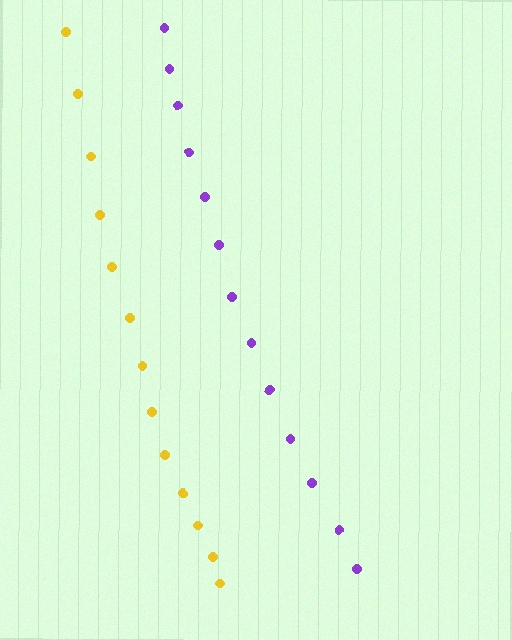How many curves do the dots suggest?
There are 2 distinct paths.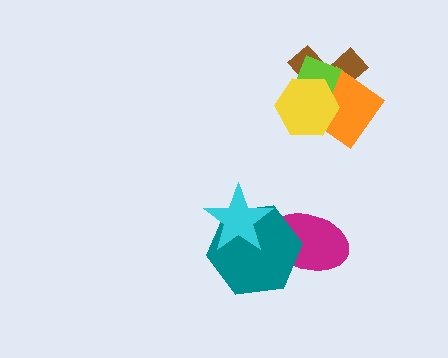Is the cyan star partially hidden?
No, no other shape covers it.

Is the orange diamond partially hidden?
Yes, it is partially covered by another shape.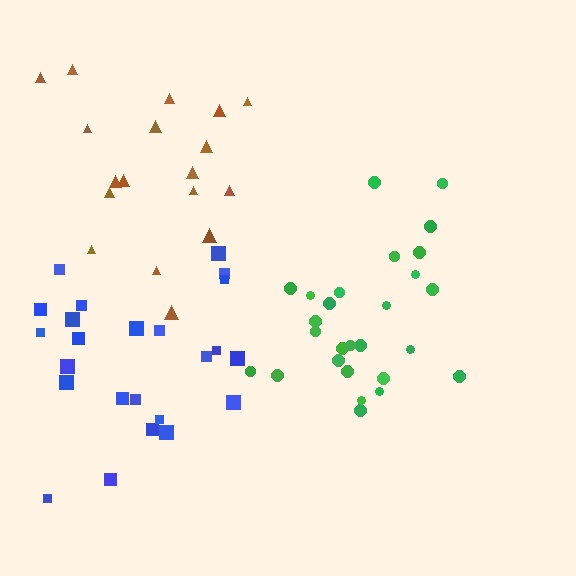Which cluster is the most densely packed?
Green.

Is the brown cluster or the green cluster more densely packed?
Green.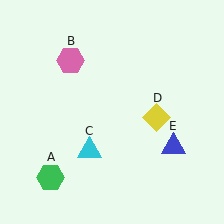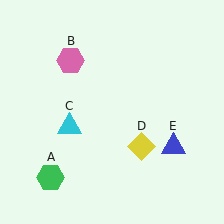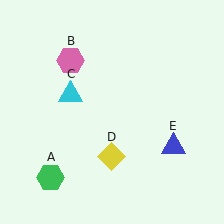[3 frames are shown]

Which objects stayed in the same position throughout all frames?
Green hexagon (object A) and pink hexagon (object B) and blue triangle (object E) remained stationary.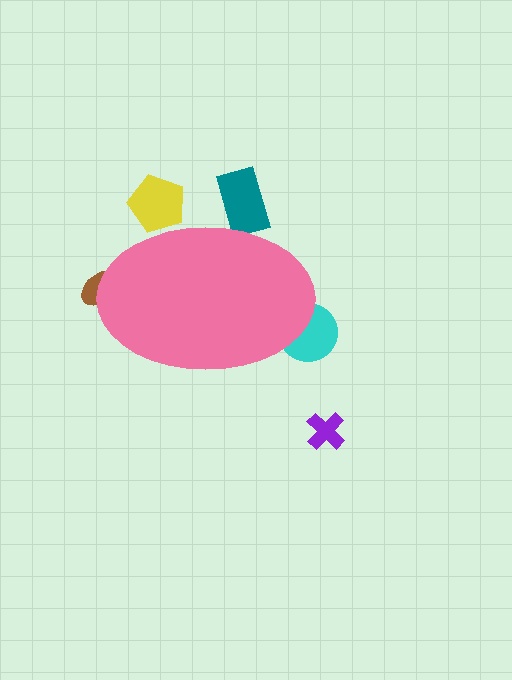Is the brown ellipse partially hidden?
Yes, the brown ellipse is partially hidden behind the pink ellipse.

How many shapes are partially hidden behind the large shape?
4 shapes are partially hidden.